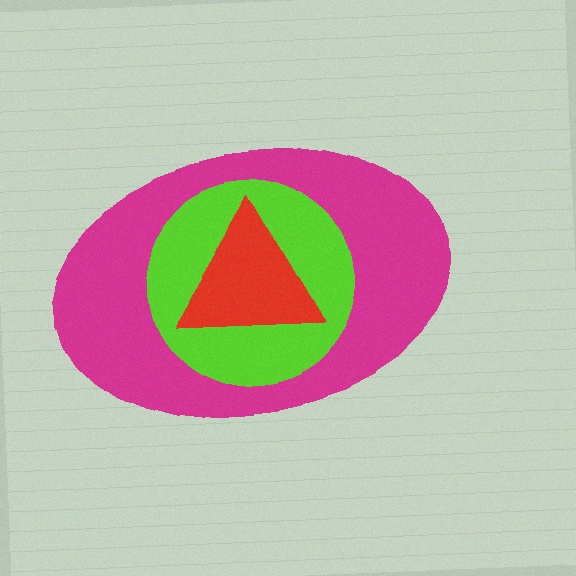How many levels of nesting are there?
3.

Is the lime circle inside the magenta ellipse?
Yes.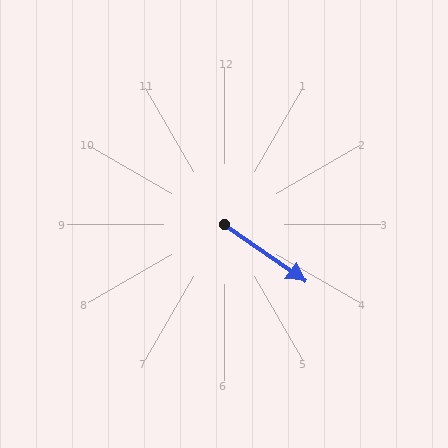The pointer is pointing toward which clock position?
Roughly 4 o'clock.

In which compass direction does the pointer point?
Southeast.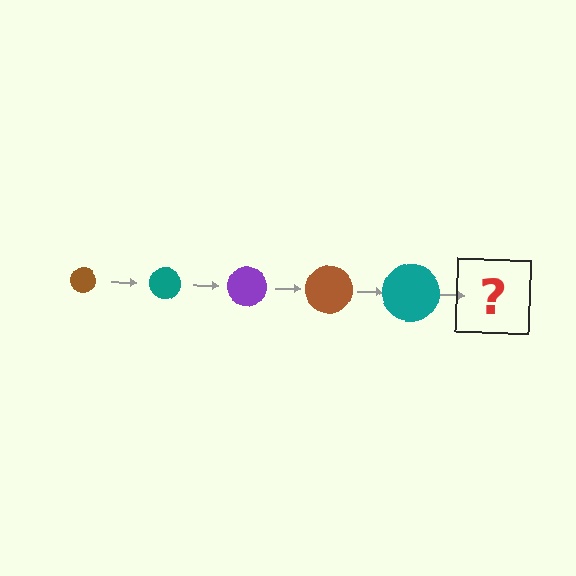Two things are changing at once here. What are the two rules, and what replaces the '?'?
The two rules are that the circle grows larger each step and the color cycles through brown, teal, and purple. The '?' should be a purple circle, larger than the previous one.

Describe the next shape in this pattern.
It should be a purple circle, larger than the previous one.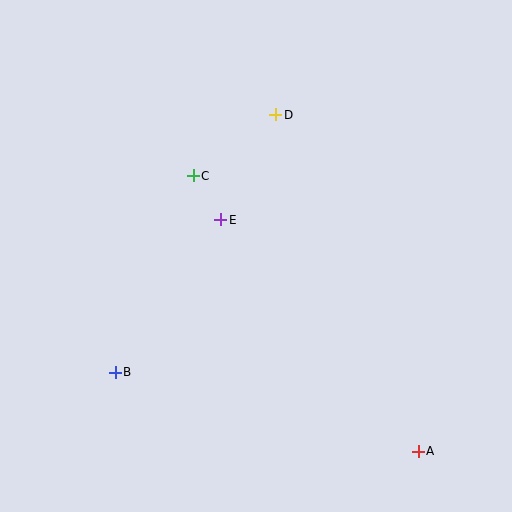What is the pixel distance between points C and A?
The distance between C and A is 355 pixels.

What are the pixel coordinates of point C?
Point C is at (193, 176).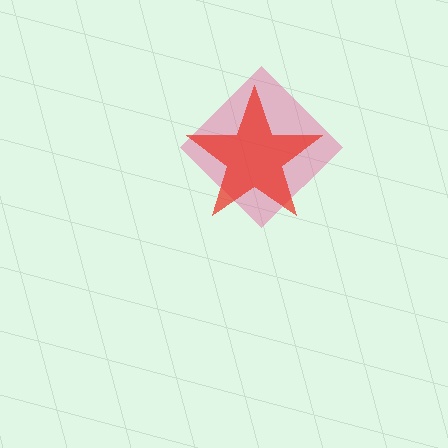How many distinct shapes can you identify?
There are 2 distinct shapes: a pink diamond, a red star.